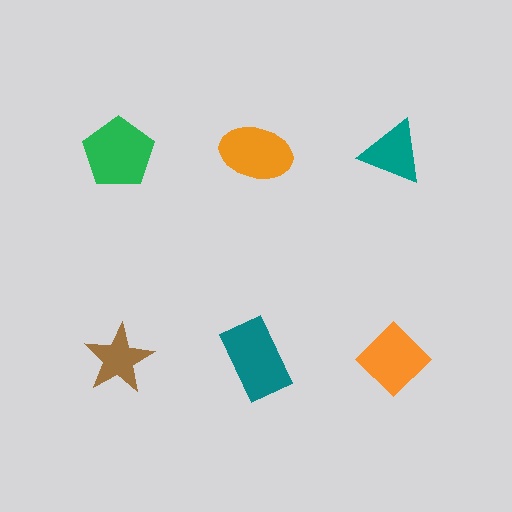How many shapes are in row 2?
3 shapes.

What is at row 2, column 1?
A brown star.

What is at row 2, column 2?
A teal rectangle.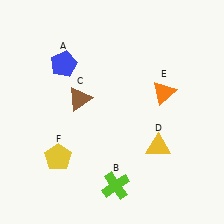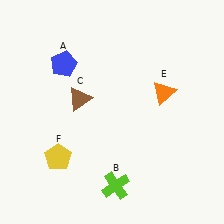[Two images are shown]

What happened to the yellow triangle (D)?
The yellow triangle (D) was removed in Image 2. It was in the bottom-right area of Image 1.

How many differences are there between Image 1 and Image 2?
There is 1 difference between the two images.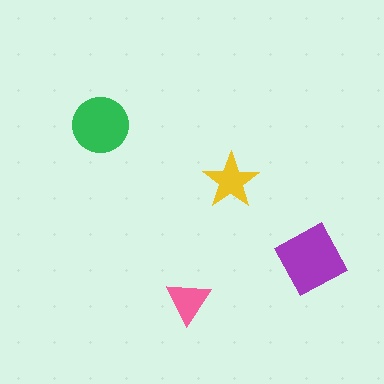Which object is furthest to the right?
The purple diamond is rightmost.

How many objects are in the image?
There are 4 objects in the image.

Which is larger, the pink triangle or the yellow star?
The yellow star.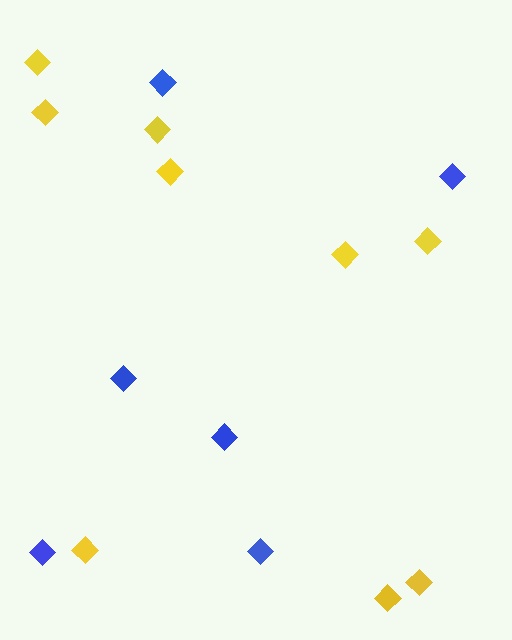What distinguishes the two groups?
There are 2 groups: one group of blue diamonds (6) and one group of yellow diamonds (9).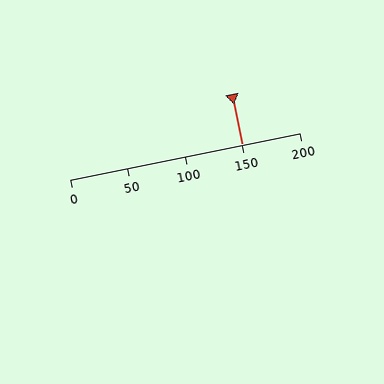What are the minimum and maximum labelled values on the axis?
The axis runs from 0 to 200.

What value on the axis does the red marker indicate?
The marker indicates approximately 150.